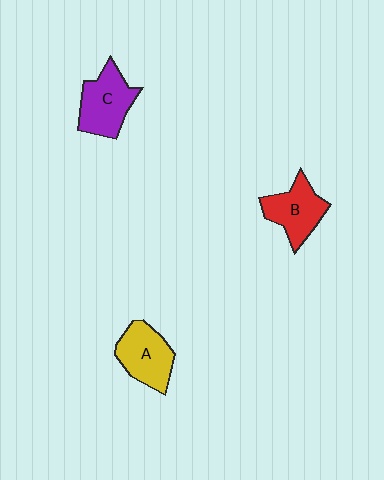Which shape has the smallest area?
Shape B (red).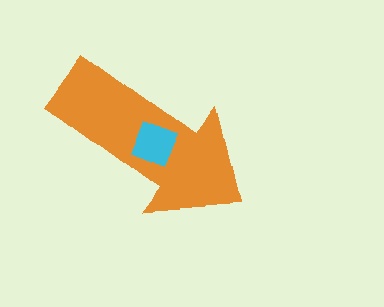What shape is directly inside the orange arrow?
The cyan diamond.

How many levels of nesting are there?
2.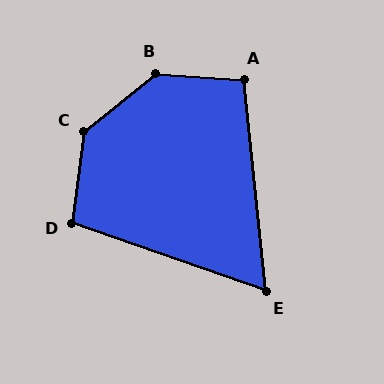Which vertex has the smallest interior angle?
E, at approximately 65 degrees.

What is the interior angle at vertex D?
Approximately 102 degrees (obtuse).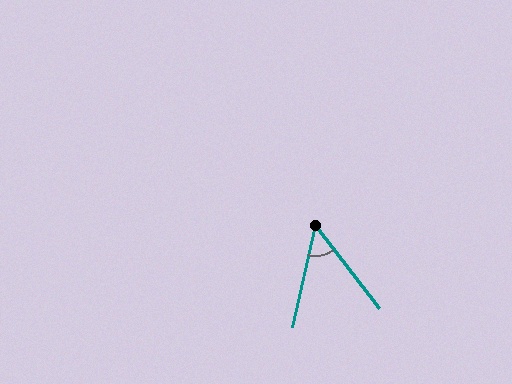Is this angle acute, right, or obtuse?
It is acute.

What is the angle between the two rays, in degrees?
Approximately 50 degrees.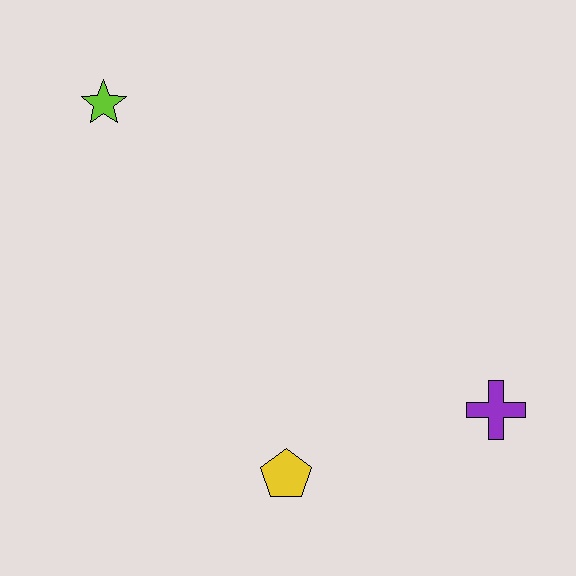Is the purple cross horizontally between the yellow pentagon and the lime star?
No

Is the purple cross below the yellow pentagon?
No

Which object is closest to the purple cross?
The yellow pentagon is closest to the purple cross.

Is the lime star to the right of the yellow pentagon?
No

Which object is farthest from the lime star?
The purple cross is farthest from the lime star.